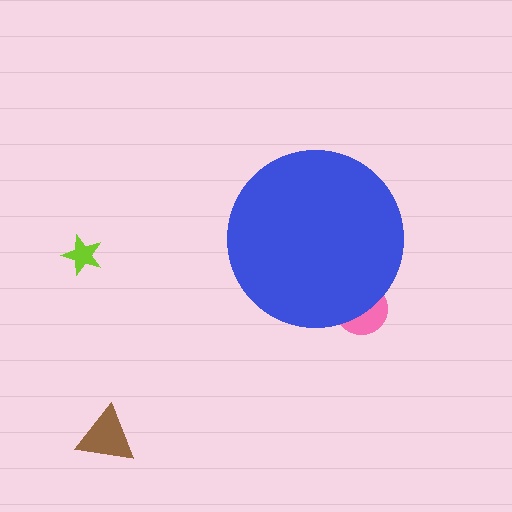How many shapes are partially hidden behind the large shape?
1 shape is partially hidden.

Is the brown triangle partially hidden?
No, the brown triangle is fully visible.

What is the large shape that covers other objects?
A blue circle.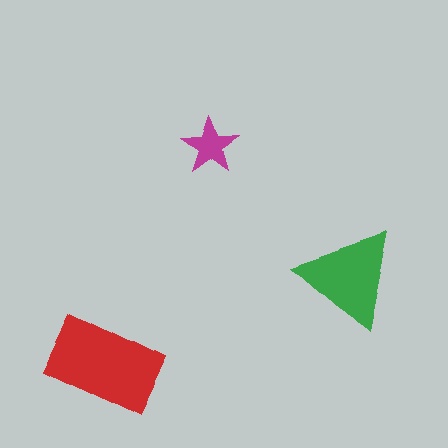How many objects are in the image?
There are 3 objects in the image.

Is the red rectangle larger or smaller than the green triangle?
Larger.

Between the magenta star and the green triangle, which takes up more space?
The green triangle.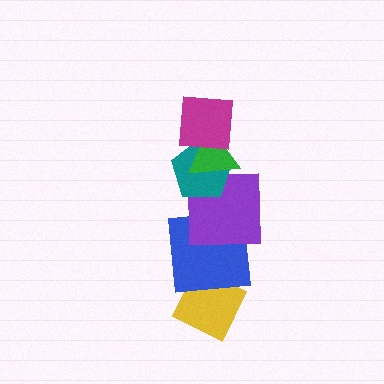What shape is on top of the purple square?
The teal pentagon is on top of the purple square.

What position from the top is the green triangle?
The green triangle is 2nd from the top.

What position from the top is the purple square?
The purple square is 4th from the top.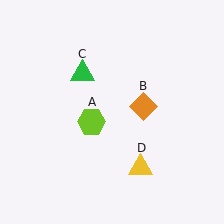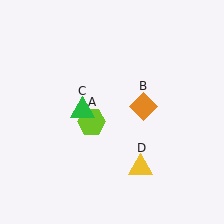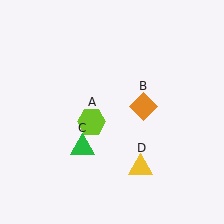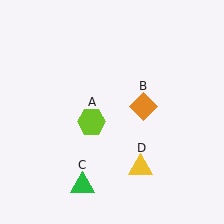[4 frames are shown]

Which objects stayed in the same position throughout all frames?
Lime hexagon (object A) and orange diamond (object B) and yellow triangle (object D) remained stationary.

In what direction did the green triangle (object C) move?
The green triangle (object C) moved down.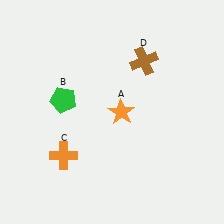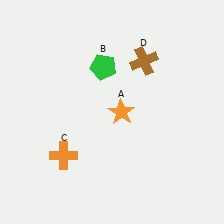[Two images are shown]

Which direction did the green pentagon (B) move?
The green pentagon (B) moved right.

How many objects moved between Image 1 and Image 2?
1 object moved between the two images.